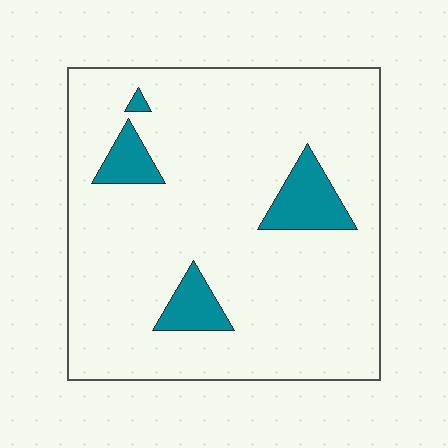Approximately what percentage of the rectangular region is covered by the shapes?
Approximately 10%.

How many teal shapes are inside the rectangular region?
4.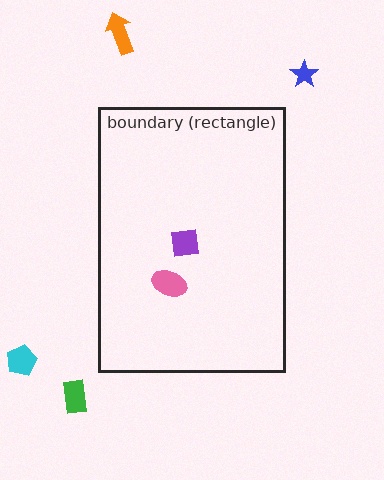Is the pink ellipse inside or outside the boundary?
Inside.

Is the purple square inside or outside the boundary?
Inside.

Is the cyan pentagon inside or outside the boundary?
Outside.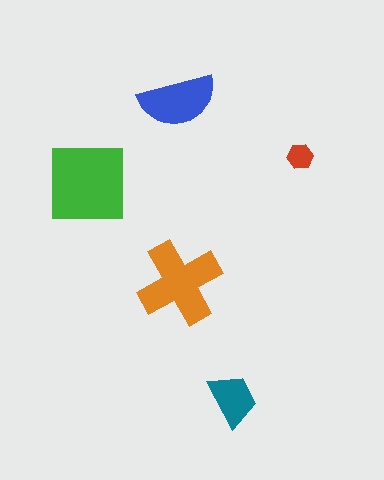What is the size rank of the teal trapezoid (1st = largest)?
4th.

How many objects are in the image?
There are 5 objects in the image.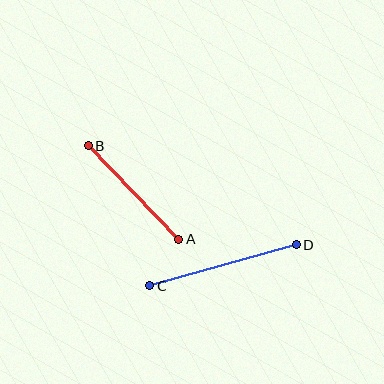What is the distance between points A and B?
The distance is approximately 131 pixels.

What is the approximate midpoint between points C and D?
The midpoint is at approximately (223, 265) pixels.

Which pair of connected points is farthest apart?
Points C and D are farthest apart.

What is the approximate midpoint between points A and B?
The midpoint is at approximately (133, 193) pixels.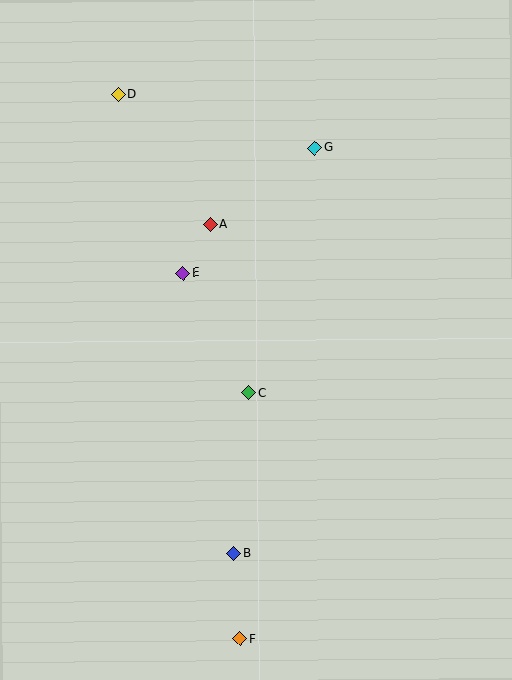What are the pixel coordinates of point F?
Point F is at (240, 639).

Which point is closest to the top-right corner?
Point G is closest to the top-right corner.